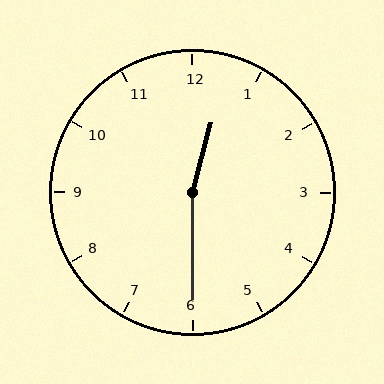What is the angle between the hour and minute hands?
Approximately 165 degrees.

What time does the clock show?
12:30.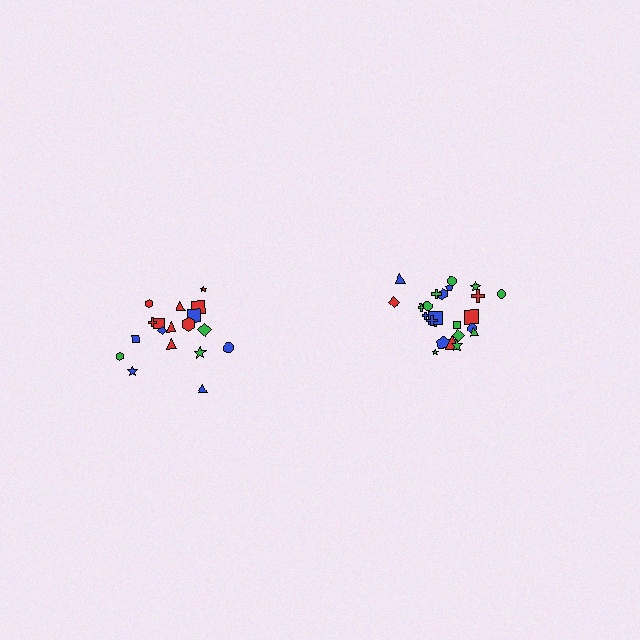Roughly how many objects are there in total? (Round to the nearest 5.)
Roughly 45 objects in total.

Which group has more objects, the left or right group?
The right group.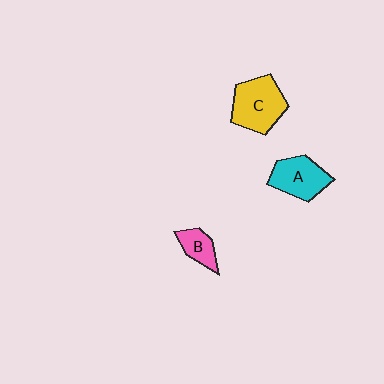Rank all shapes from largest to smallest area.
From largest to smallest: C (yellow), A (cyan), B (pink).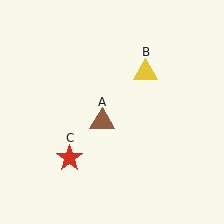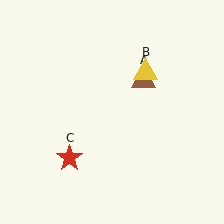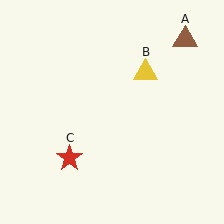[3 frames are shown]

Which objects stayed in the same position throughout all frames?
Yellow triangle (object B) and red star (object C) remained stationary.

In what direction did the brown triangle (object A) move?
The brown triangle (object A) moved up and to the right.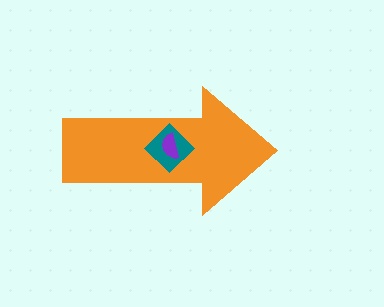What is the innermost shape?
The purple semicircle.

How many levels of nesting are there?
3.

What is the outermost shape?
The orange arrow.